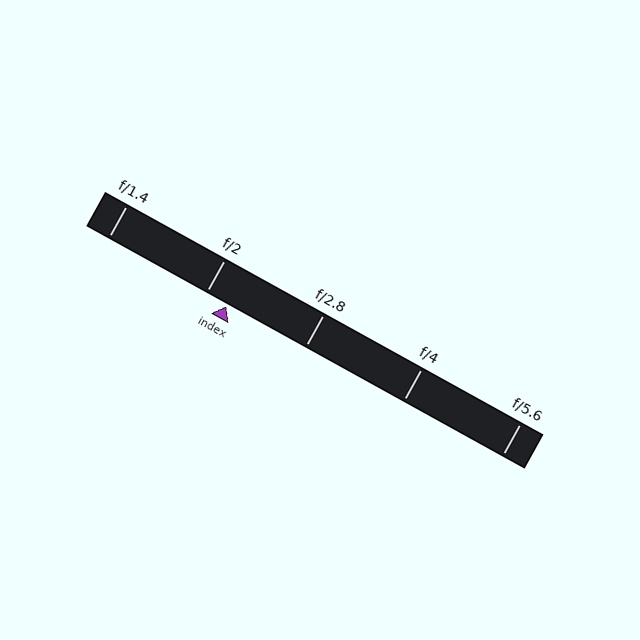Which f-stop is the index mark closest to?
The index mark is closest to f/2.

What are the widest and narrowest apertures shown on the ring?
The widest aperture shown is f/1.4 and the narrowest is f/5.6.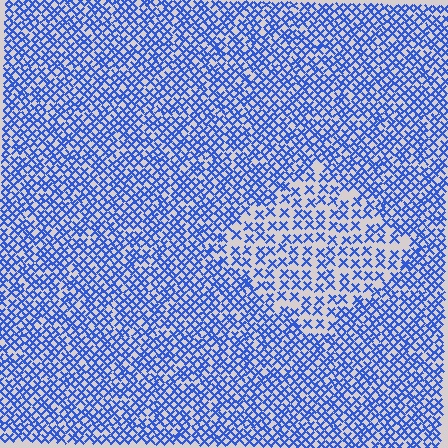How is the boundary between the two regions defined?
The boundary is defined by a change in element density (approximately 1.8x ratio). All elements are the same color, size, and shape.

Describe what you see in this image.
The image contains small blue elements arranged at two different densities. A diamond-shaped region is visible where the elements are less densely packed than the surrounding area.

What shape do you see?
I see a diamond.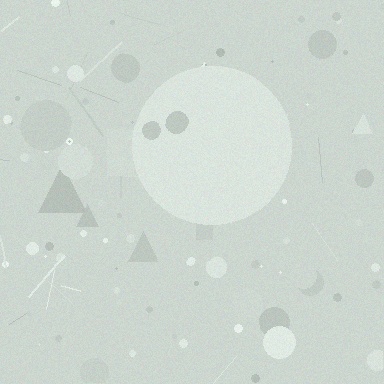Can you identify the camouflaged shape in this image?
The camouflaged shape is a circle.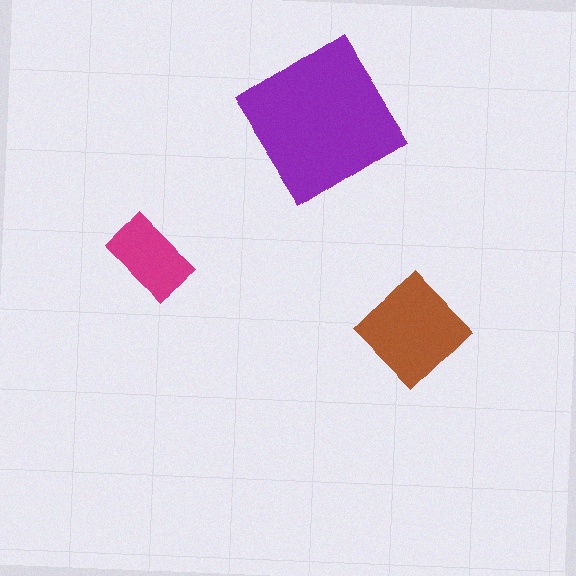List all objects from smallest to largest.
The magenta rectangle, the brown diamond, the purple diamond.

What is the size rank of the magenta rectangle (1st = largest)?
3rd.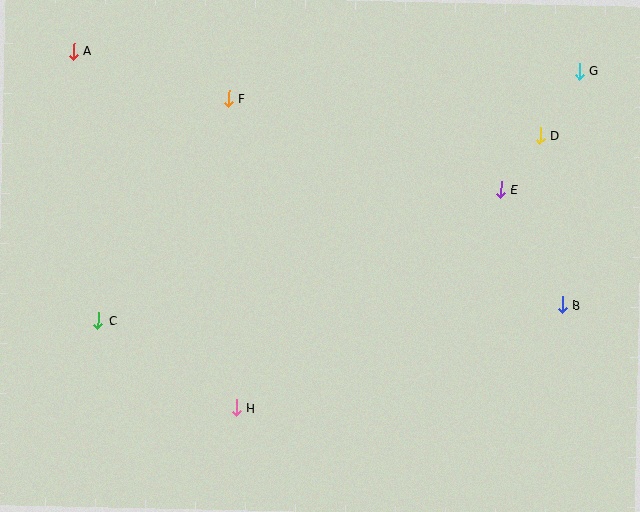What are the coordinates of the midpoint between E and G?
The midpoint between E and G is at (540, 130).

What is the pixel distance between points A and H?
The distance between A and H is 392 pixels.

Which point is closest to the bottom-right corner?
Point B is closest to the bottom-right corner.